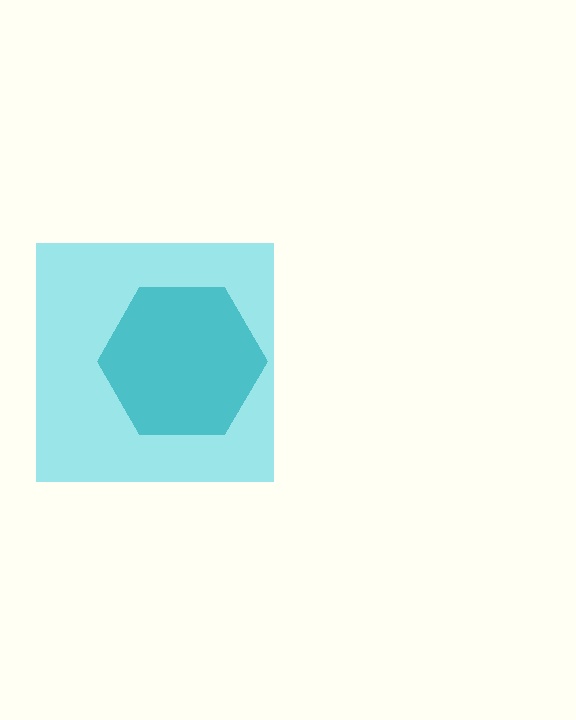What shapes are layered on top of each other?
The layered shapes are: a teal hexagon, a cyan square.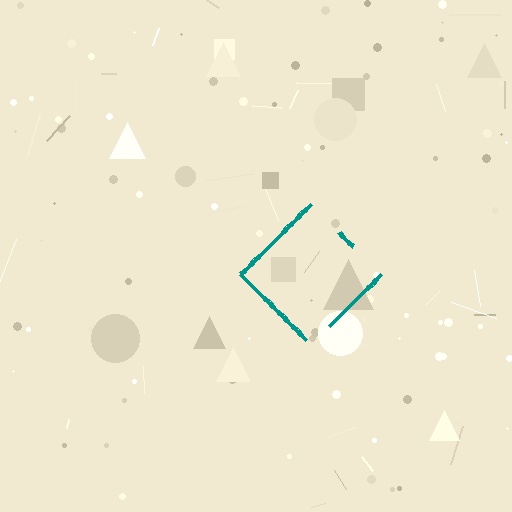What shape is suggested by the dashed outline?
The dashed outline suggests a diamond.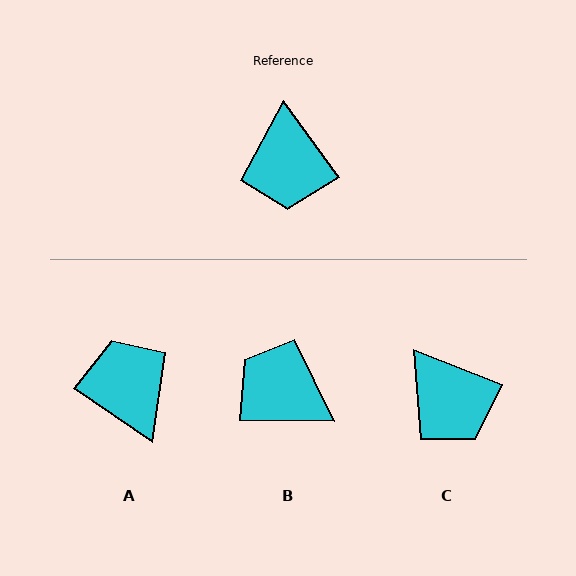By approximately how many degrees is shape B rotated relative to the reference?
Approximately 127 degrees clockwise.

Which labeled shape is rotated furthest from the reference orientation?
A, about 161 degrees away.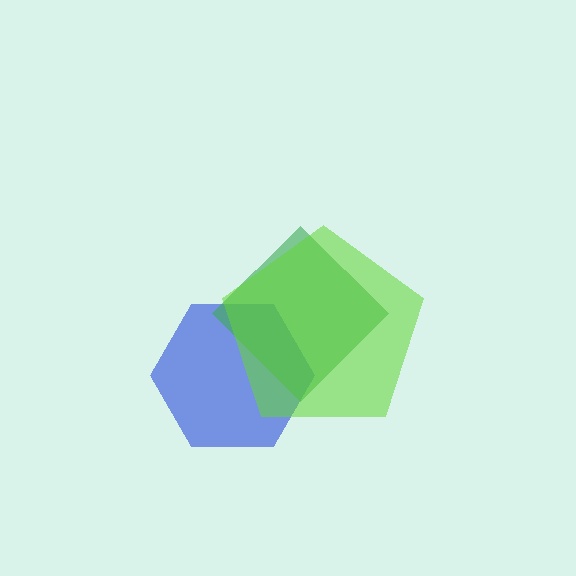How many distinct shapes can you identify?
There are 3 distinct shapes: a blue hexagon, a green diamond, a lime pentagon.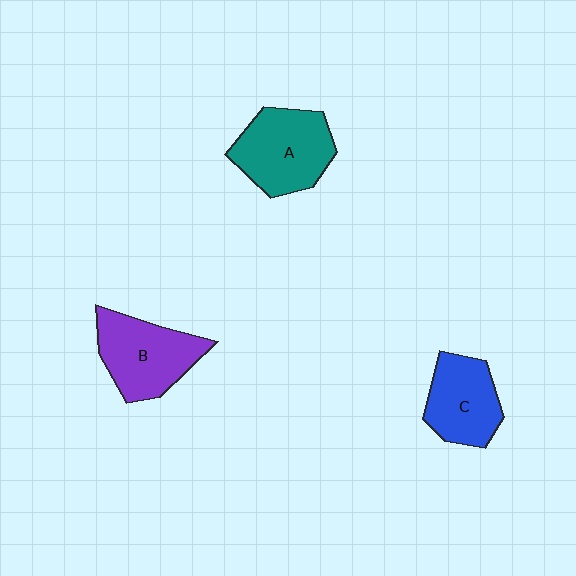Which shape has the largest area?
Shape A (teal).